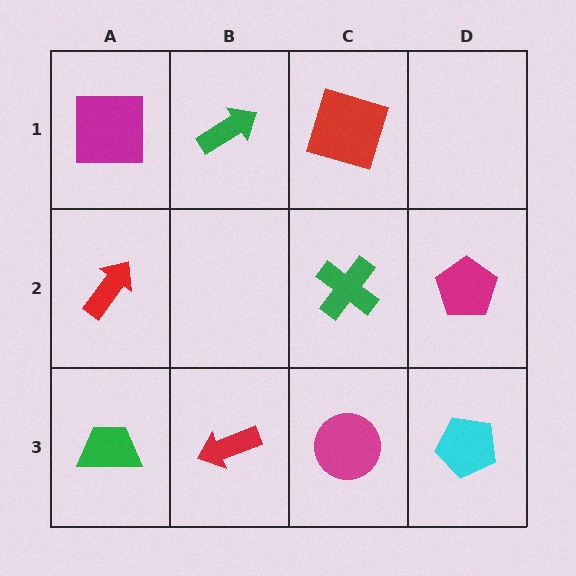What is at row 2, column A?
A red arrow.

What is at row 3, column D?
A cyan pentagon.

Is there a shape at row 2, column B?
No, that cell is empty.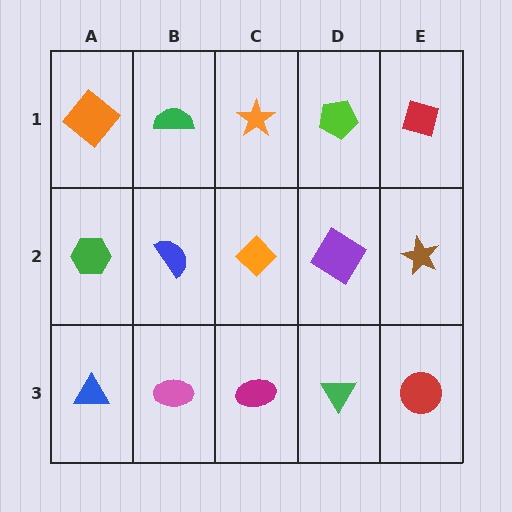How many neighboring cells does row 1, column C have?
3.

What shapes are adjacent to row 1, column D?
A purple diamond (row 2, column D), an orange star (row 1, column C), a red square (row 1, column E).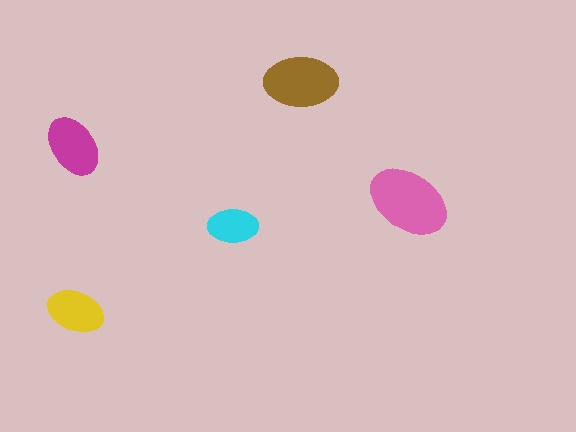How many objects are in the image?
There are 5 objects in the image.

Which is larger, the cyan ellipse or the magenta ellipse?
The magenta one.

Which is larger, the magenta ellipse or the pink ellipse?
The pink one.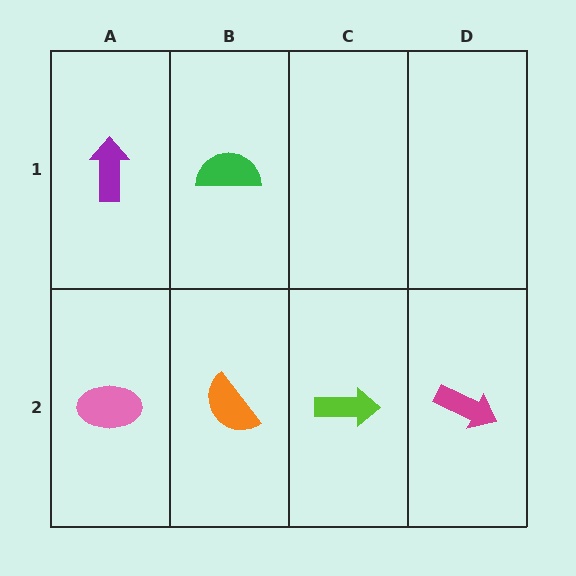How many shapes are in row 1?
2 shapes.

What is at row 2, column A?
A pink ellipse.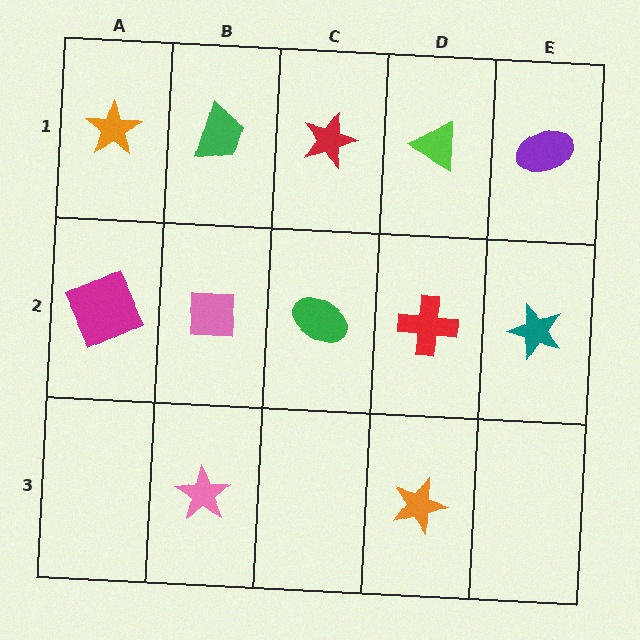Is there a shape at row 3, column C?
No, that cell is empty.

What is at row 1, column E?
A purple ellipse.